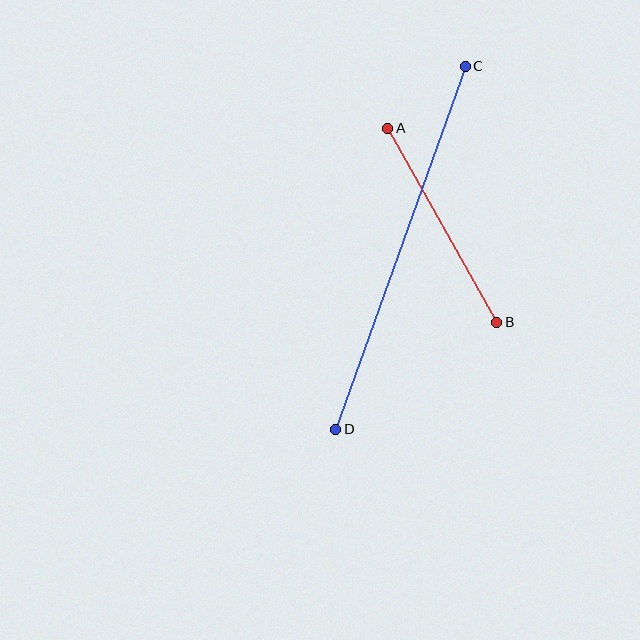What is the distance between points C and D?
The distance is approximately 386 pixels.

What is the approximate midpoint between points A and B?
The midpoint is at approximately (442, 225) pixels.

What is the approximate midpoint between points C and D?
The midpoint is at approximately (400, 248) pixels.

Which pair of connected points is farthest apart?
Points C and D are farthest apart.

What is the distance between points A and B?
The distance is approximately 223 pixels.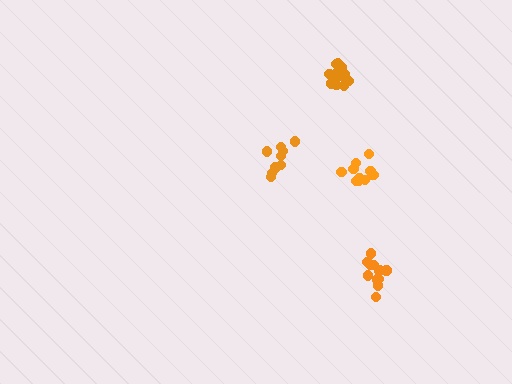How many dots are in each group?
Group 1: 9 dots, Group 2: 12 dots, Group 3: 11 dots, Group 4: 12 dots (44 total).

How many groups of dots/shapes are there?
There are 4 groups.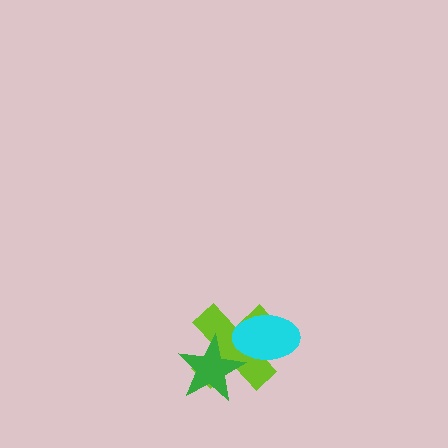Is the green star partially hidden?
No, no other shape covers it.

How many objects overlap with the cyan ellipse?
1 object overlaps with the cyan ellipse.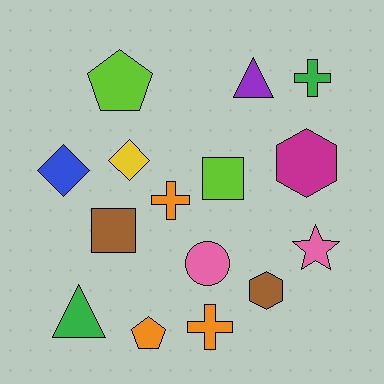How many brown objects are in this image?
There are 2 brown objects.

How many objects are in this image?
There are 15 objects.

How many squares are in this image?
There are 2 squares.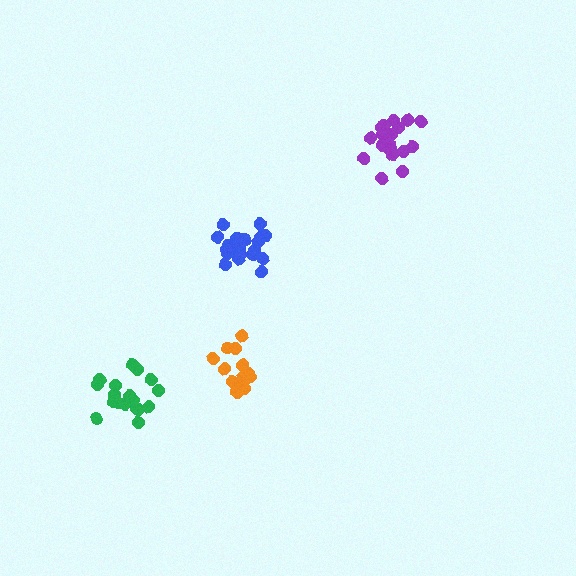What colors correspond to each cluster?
The clusters are colored: purple, green, orange, blue.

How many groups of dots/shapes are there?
There are 4 groups.